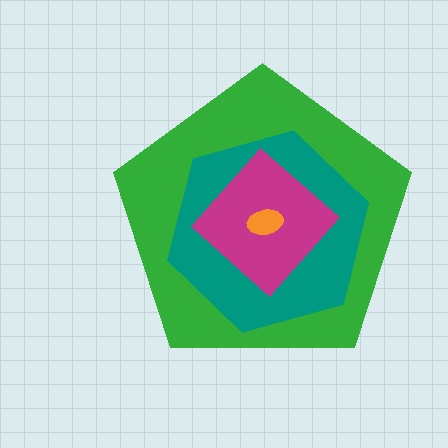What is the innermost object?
The orange ellipse.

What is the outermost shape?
The green pentagon.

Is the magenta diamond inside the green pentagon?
Yes.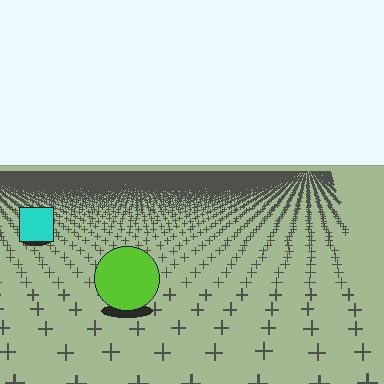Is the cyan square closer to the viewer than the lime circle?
No. The lime circle is closer — you can tell from the texture gradient: the ground texture is coarser near it.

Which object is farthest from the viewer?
The cyan square is farthest from the viewer. It appears smaller and the ground texture around it is denser.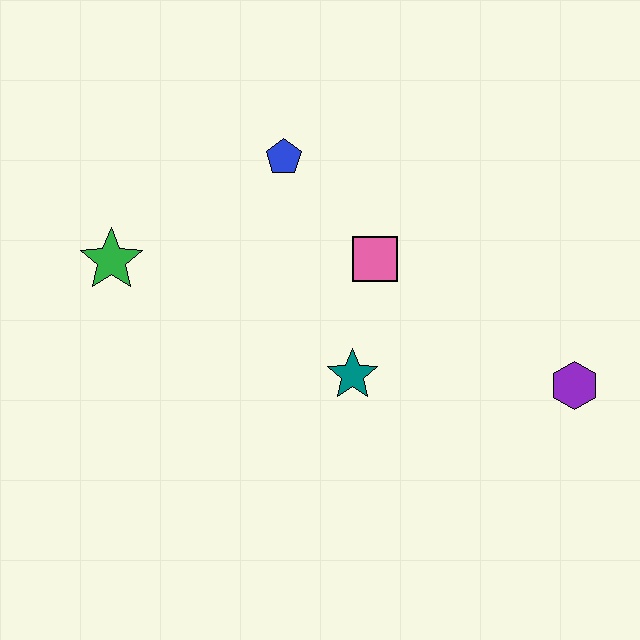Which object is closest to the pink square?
The teal star is closest to the pink square.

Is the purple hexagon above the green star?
No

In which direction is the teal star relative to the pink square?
The teal star is below the pink square.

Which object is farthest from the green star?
The purple hexagon is farthest from the green star.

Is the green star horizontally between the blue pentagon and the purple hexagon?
No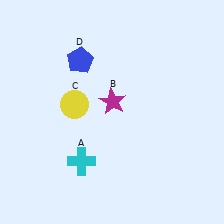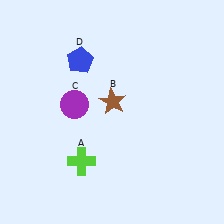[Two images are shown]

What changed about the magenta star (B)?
In Image 1, B is magenta. In Image 2, it changed to brown.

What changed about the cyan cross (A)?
In Image 1, A is cyan. In Image 2, it changed to lime.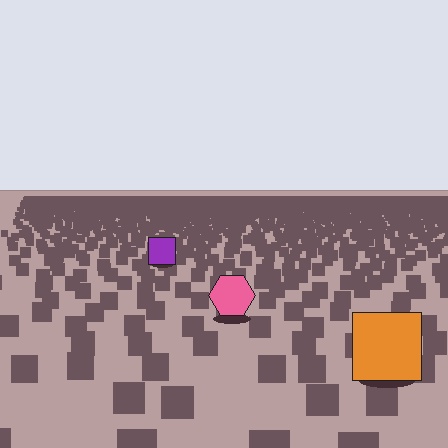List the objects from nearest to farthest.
From nearest to farthest: the orange square, the pink hexagon, the purple square.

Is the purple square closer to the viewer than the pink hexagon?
No. The pink hexagon is closer — you can tell from the texture gradient: the ground texture is coarser near it.